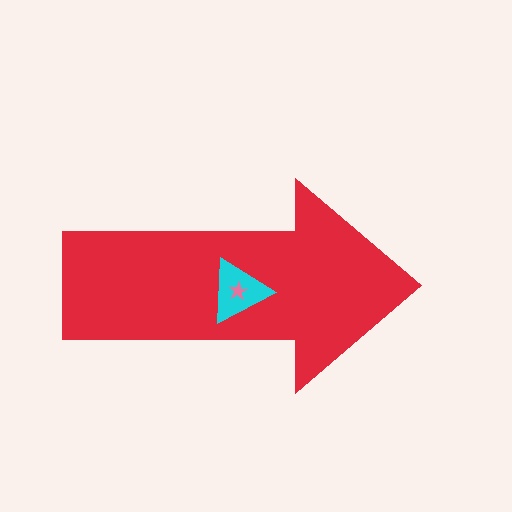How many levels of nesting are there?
3.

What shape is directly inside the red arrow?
The cyan triangle.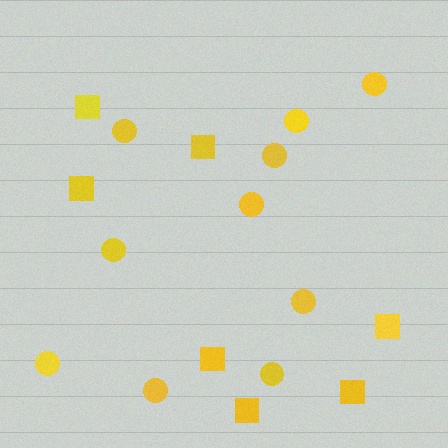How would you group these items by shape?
There are 2 groups: one group of squares (7) and one group of circles (10).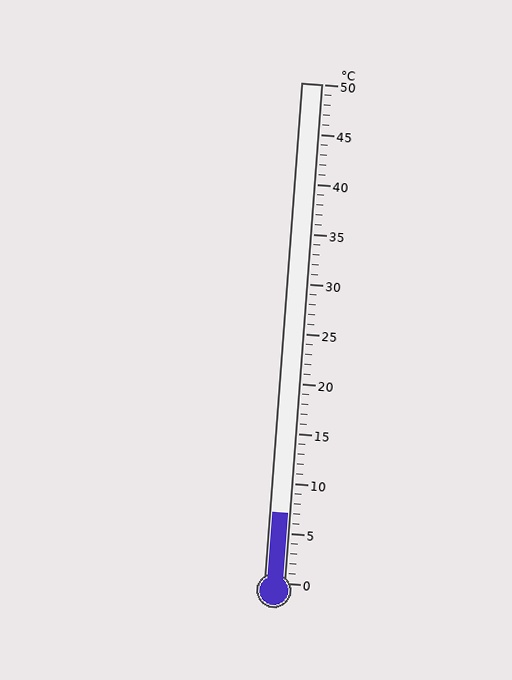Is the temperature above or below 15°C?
The temperature is below 15°C.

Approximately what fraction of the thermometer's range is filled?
The thermometer is filled to approximately 15% of its range.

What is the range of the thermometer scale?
The thermometer scale ranges from 0°C to 50°C.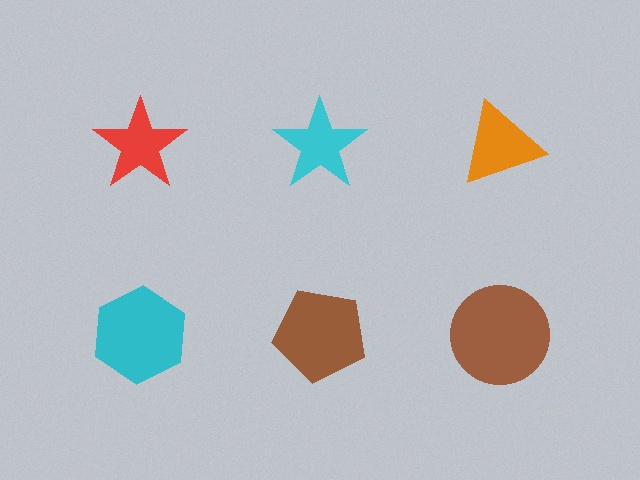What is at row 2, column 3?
A brown circle.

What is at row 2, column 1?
A cyan hexagon.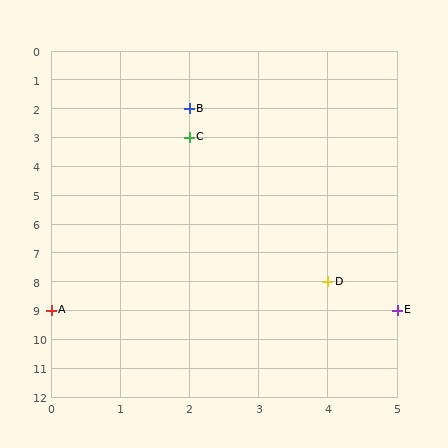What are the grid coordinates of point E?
Point E is at grid coordinates (5, 9).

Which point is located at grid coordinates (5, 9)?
Point E is at (5, 9).